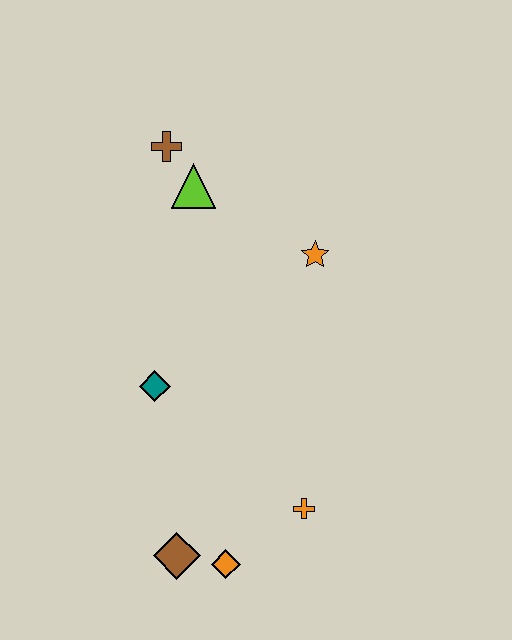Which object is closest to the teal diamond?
The brown diamond is closest to the teal diamond.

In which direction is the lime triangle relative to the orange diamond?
The lime triangle is above the orange diamond.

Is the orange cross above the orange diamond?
Yes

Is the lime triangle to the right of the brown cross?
Yes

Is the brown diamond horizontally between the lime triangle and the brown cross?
Yes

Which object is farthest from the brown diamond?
The brown cross is farthest from the brown diamond.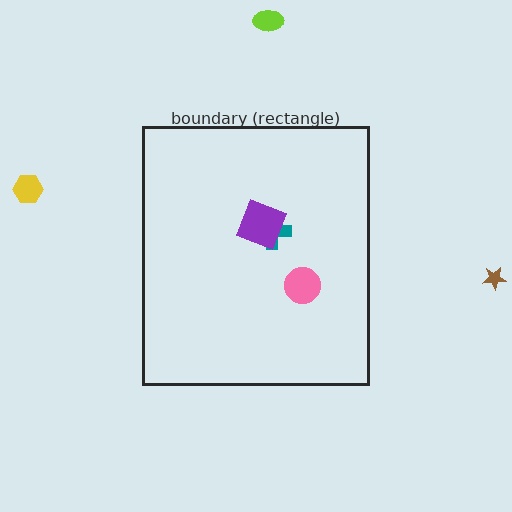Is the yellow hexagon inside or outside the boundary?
Outside.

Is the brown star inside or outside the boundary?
Outside.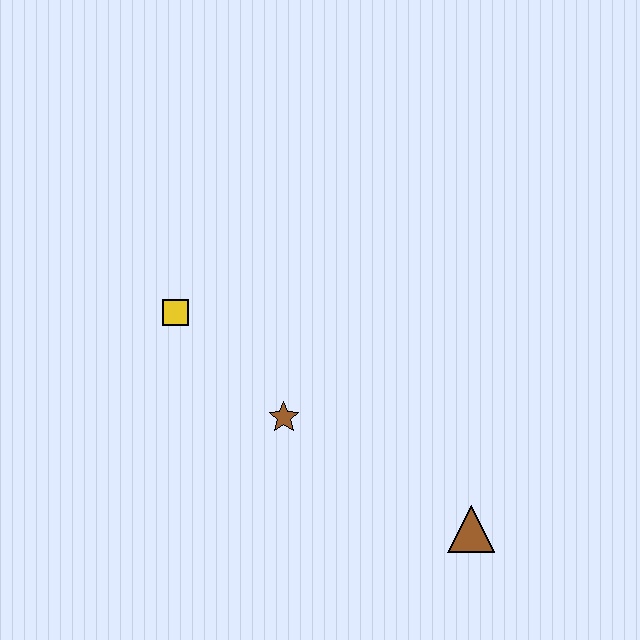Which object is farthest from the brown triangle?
The yellow square is farthest from the brown triangle.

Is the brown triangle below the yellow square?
Yes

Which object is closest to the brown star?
The yellow square is closest to the brown star.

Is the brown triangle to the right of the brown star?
Yes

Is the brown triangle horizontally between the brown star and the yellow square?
No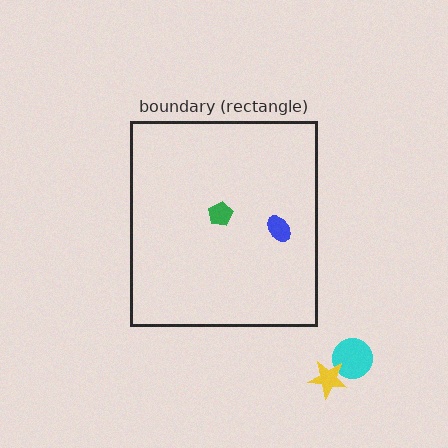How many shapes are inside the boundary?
2 inside, 2 outside.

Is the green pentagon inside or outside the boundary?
Inside.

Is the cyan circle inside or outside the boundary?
Outside.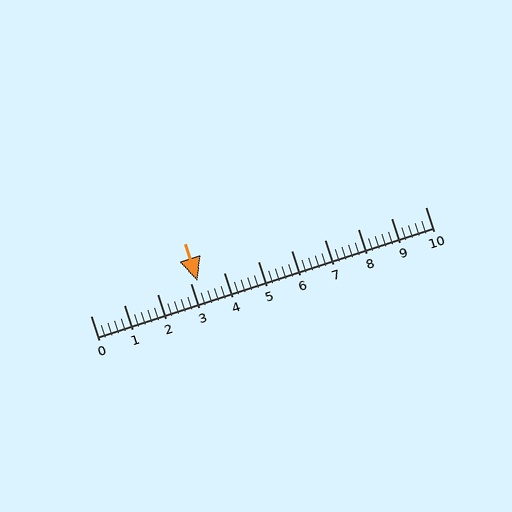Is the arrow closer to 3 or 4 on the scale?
The arrow is closer to 3.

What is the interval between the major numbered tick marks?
The major tick marks are spaced 1 units apart.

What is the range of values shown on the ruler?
The ruler shows values from 0 to 10.